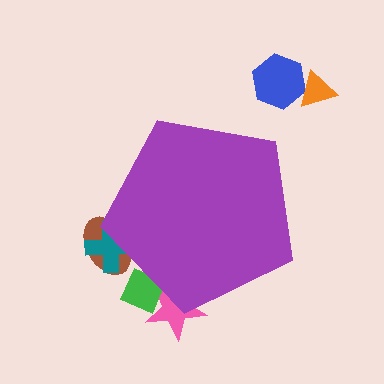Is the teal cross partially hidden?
Yes, the teal cross is partially hidden behind the purple pentagon.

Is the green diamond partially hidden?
Yes, the green diamond is partially hidden behind the purple pentagon.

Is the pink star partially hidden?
Yes, the pink star is partially hidden behind the purple pentagon.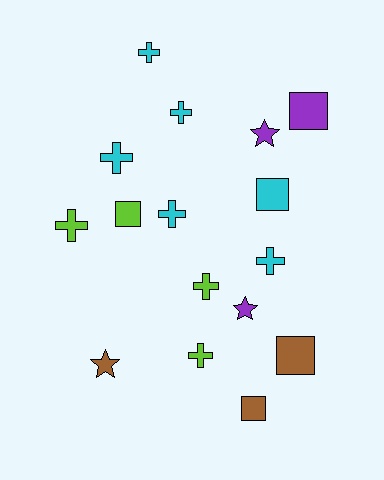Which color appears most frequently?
Cyan, with 6 objects.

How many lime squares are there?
There is 1 lime square.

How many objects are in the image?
There are 16 objects.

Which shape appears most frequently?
Cross, with 8 objects.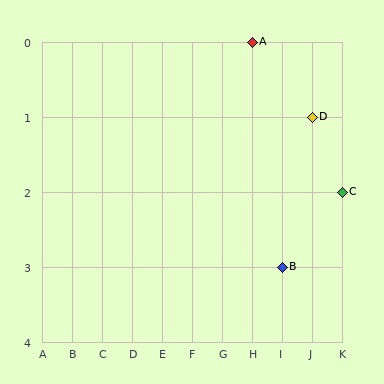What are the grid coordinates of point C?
Point C is at grid coordinates (K, 2).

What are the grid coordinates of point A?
Point A is at grid coordinates (H, 0).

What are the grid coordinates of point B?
Point B is at grid coordinates (I, 3).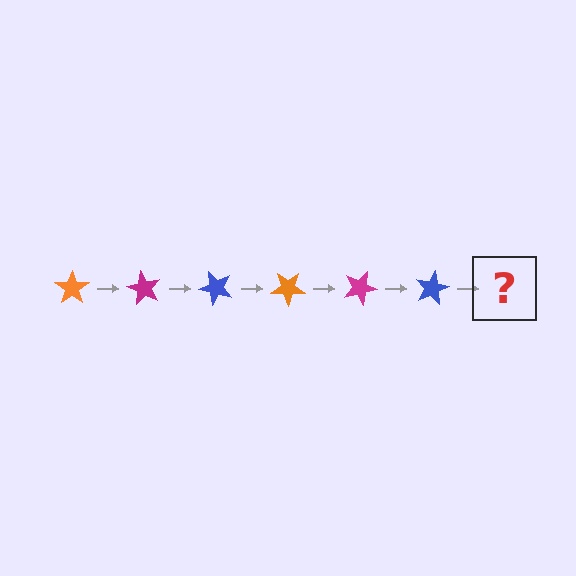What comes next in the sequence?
The next element should be an orange star, rotated 360 degrees from the start.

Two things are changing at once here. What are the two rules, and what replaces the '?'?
The two rules are that it rotates 60 degrees each step and the color cycles through orange, magenta, and blue. The '?' should be an orange star, rotated 360 degrees from the start.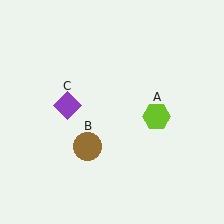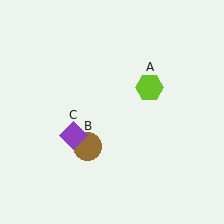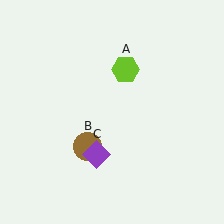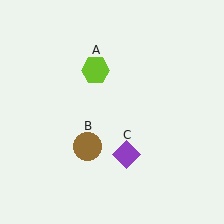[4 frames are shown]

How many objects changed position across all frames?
2 objects changed position: lime hexagon (object A), purple diamond (object C).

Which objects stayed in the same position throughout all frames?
Brown circle (object B) remained stationary.